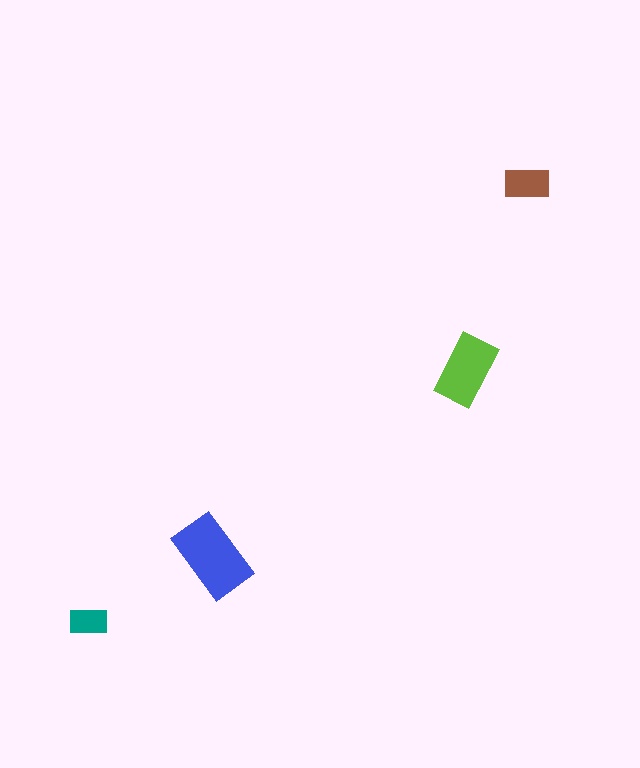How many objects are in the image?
There are 4 objects in the image.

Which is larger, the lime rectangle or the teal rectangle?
The lime one.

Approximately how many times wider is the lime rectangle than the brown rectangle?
About 1.5 times wider.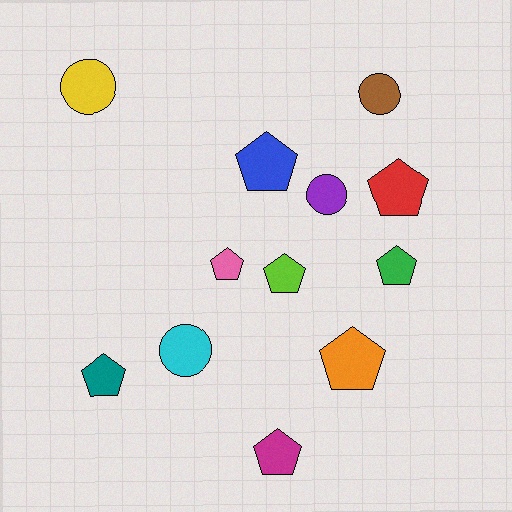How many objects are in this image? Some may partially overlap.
There are 12 objects.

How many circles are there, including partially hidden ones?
There are 4 circles.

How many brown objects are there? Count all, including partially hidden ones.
There is 1 brown object.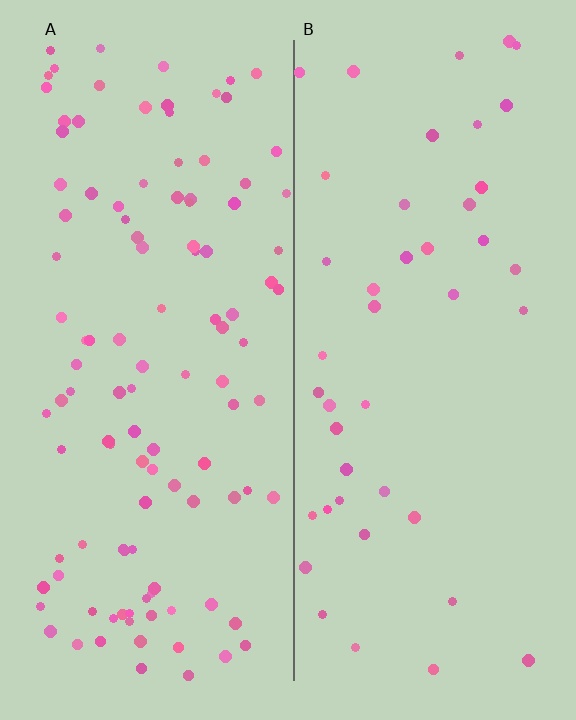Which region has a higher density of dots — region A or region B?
A (the left).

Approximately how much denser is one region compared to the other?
Approximately 2.6× — region A over region B.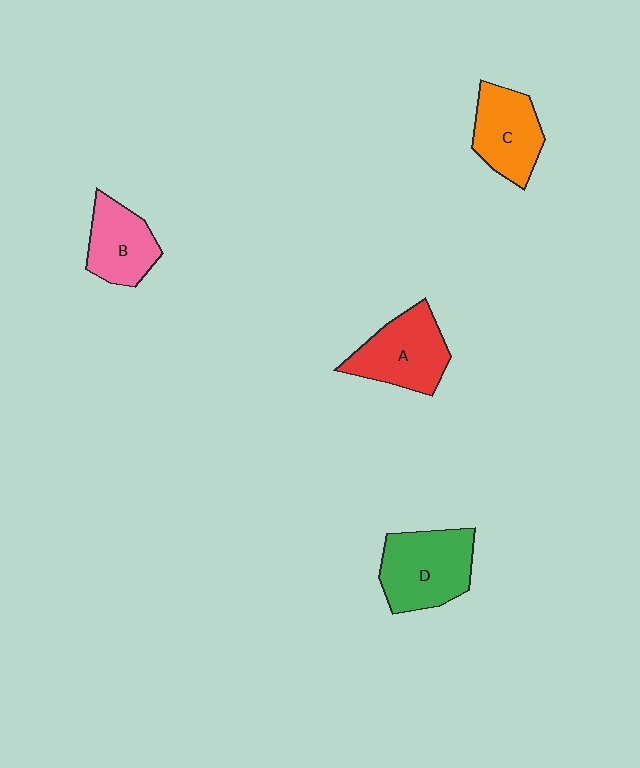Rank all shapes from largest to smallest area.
From largest to smallest: D (green), A (red), C (orange), B (pink).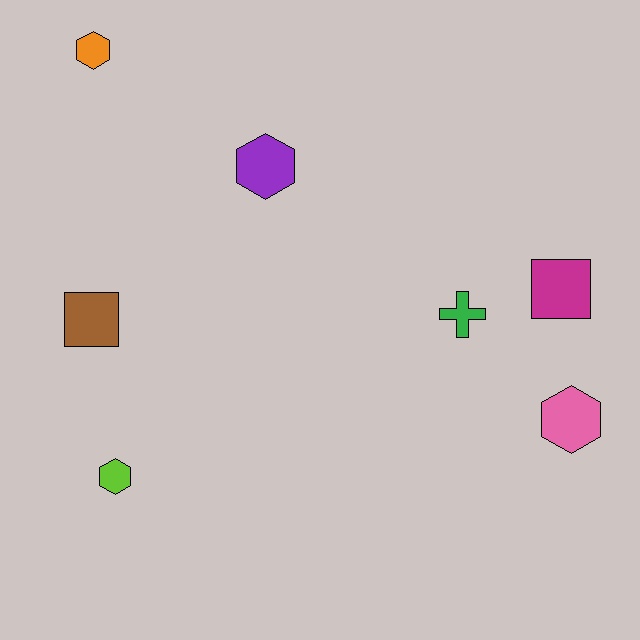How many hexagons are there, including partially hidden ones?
There are 4 hexagons.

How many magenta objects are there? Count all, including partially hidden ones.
There is 1 magenta object.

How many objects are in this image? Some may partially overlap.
There are 7 objects.